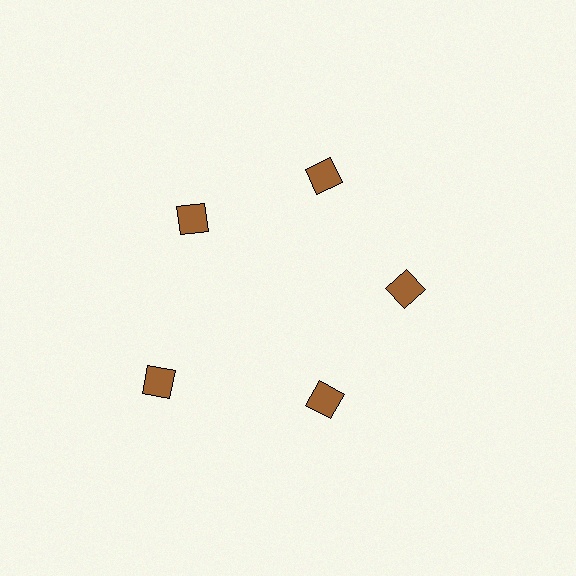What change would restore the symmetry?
The symmetry would be restored by moving it inward, back onto the ring so that all 5 diamonds sit at equal angles and equal distance from the center.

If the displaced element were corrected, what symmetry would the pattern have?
It would have 5-fold rotational symmetry — the pattern would map onto itself every 72 degrees.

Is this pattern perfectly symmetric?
No. The 5 brown diamonds are arranged in a ring, but one element near the 8 o'clock position is pushed outward from the center, breaking the 5-fold rotational symmetry.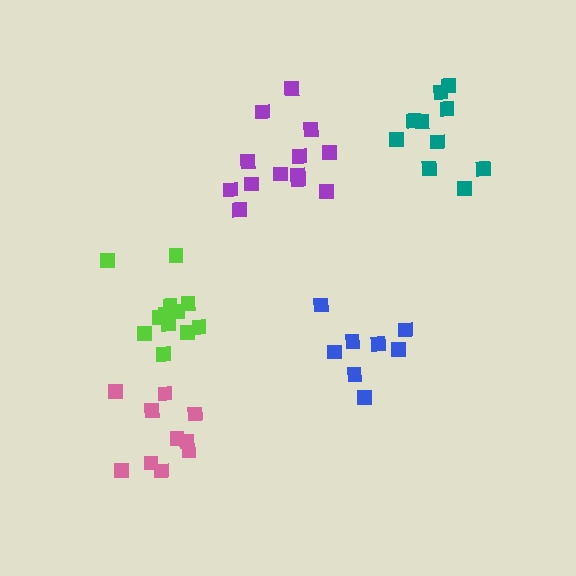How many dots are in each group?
Group 1: 10 dots, Group 2: 13 dots, Group 3: 10 dots, Group 4: 8 dots, Group 5: 13 dots (54 total).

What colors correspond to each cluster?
The clusters are colored: pink, lime, teal, blue, purple.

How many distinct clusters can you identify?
There are 5 distinct clusters.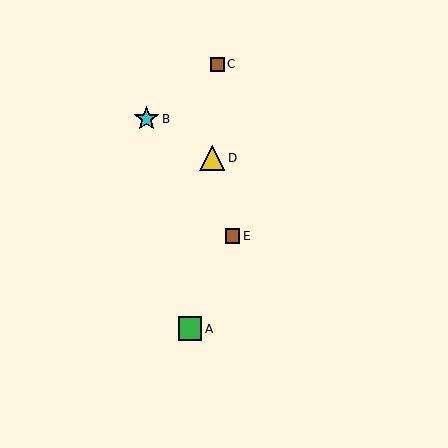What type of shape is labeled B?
Shape B is a cyan star.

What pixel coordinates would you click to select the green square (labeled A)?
Click at (190, 329) to select the green square A.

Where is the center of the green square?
The center of the green square is at (190, 329).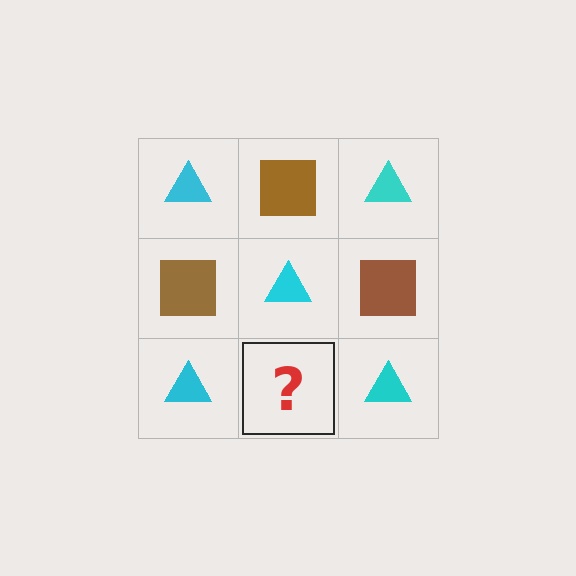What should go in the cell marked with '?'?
The missing cell should contain a brown square.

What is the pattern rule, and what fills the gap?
The rule is that it alternates cyan triangle and brown square in a checkerboard pattern. The gap should be filled with a brown square.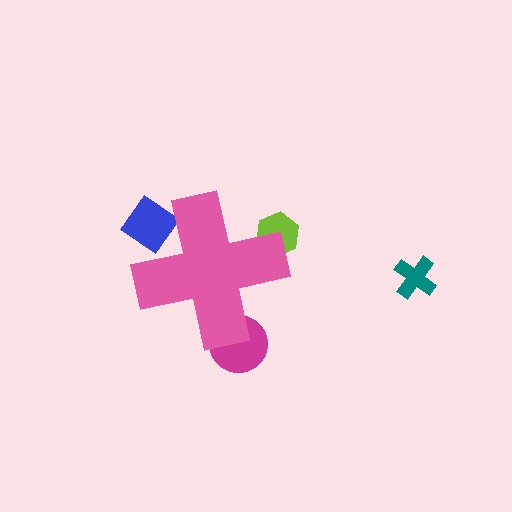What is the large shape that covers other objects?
A pink cross.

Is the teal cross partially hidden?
No, the teal cross is fully visible.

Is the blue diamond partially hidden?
Yes, the blue diamond is partially hidden behind the pink cross.